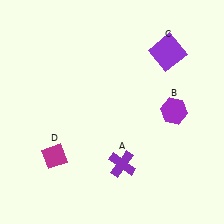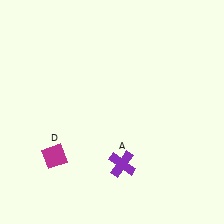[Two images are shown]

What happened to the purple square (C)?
The purple square (C) was removed in Image 2. It was in the top-right area of Image 1.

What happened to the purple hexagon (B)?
The purple hexagon (B) was removed in Image 2. It was in the top-right area of Image 1.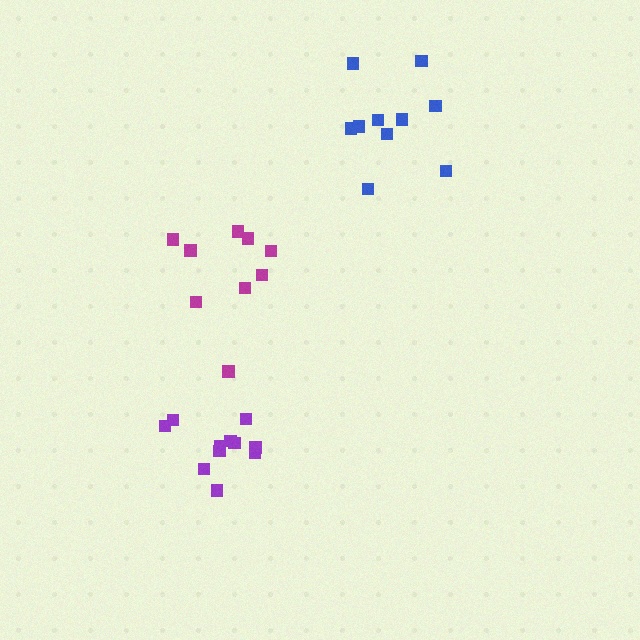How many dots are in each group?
Group 1: 10 dots, Group 2: 9 dots, Group 3: 11 dots (30 total).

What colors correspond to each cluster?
The clusters are colored: blue, magenta, purple.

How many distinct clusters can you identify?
There are 3 distinct clusters.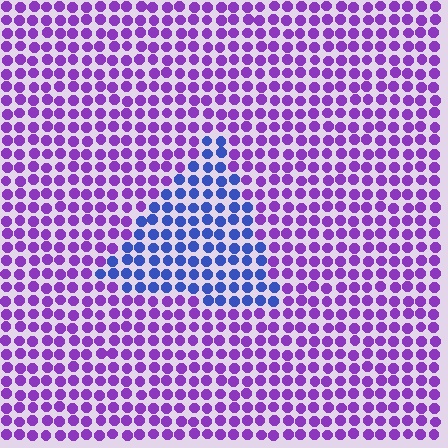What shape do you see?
I see a triangle.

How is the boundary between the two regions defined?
The boundary is defined purely by a slight shift in hue (about 49 degrees). Spacing, size, and orientation are identical on both sides.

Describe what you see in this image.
The image is filled with small purple elements in a uniform arrangement. A triangle-shaped region is visible where the elements are tinted to a slightly different hue, forming a subtle color boundary.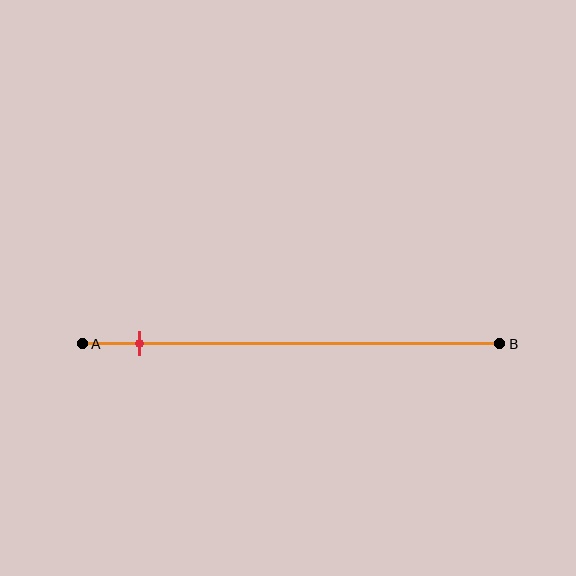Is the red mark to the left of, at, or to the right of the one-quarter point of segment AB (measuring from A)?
The red mark is to the left of the one-quarter point of segment AB.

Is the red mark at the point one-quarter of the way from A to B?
No, the mark is at about 15% from A, not at the 25% one-quarter point.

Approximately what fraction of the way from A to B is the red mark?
The red mark is approximately 15% of the way from A to B.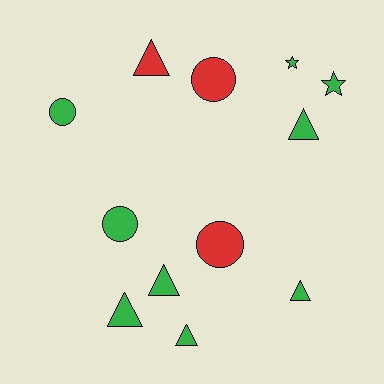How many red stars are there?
There are no red stars.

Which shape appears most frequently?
Triangle, with 6 objects.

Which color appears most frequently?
Green, with 9 objects.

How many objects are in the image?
There are 12 objects.